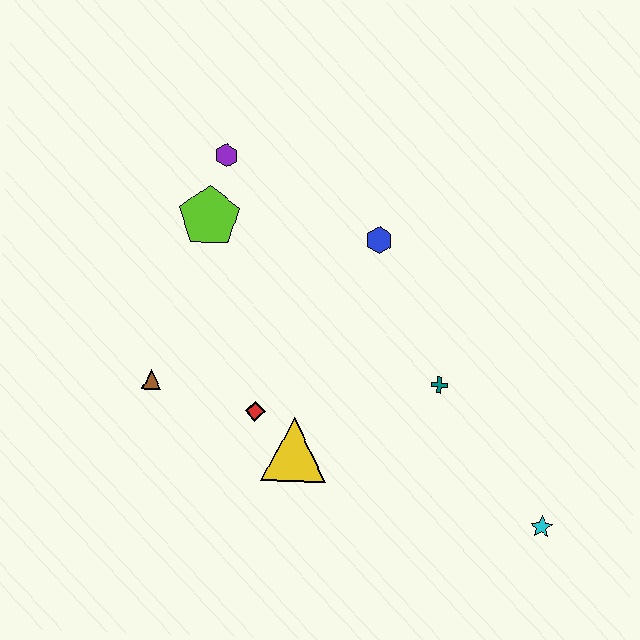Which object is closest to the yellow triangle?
The red diamond is closest to the yellow triangle.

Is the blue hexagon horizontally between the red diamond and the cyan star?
Yes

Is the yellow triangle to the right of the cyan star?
No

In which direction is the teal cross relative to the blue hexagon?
The teal cross is below the blue hexagon.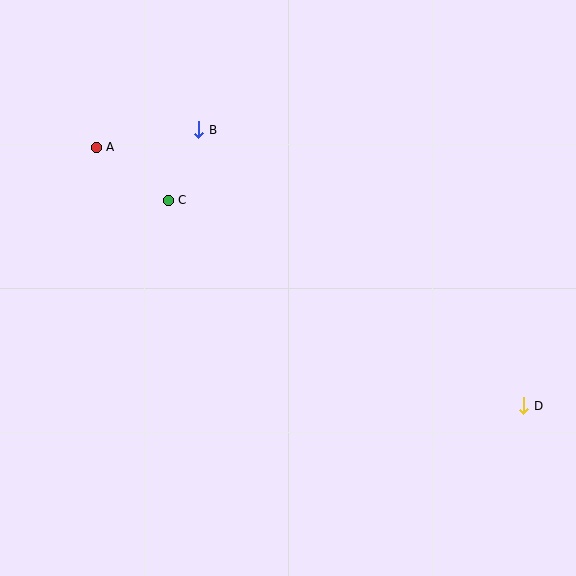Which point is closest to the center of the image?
Point C at (168, 200) is closest to the center.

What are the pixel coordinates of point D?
Point D is at (524, 406).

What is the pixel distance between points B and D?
The distance between B and D is 427 pixels.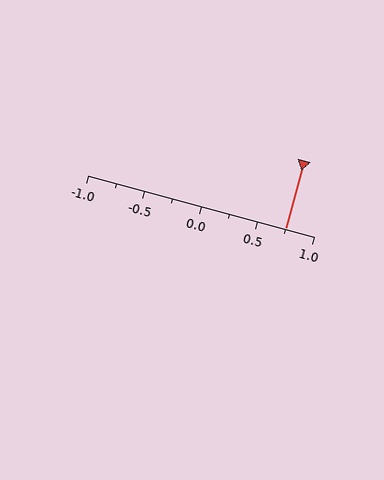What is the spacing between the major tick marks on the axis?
The major ticks are spaced 0.5 apart.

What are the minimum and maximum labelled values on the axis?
The axis runs from -1.0 to 1.0.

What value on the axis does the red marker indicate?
The marker indicates approximately 0.75.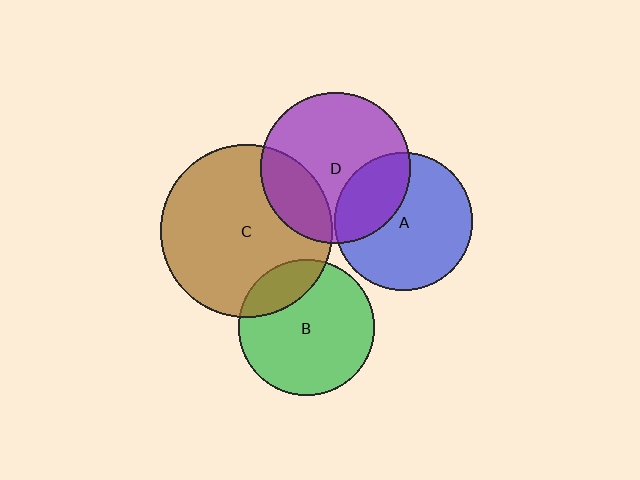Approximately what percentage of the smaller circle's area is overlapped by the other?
Approximately 20%.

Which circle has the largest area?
Circle C (brown).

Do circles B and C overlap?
Yes.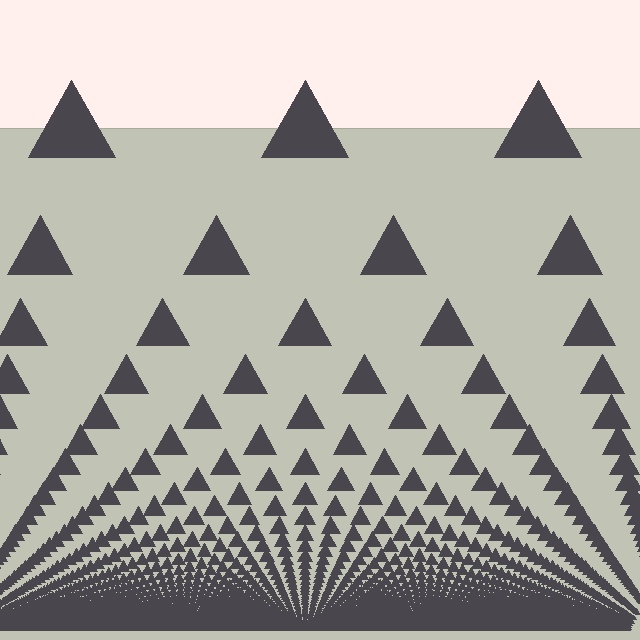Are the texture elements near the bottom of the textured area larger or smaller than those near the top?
Smaller. The gradient is inverted — elements near the bottom are smaller and denser.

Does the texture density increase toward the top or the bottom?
Density increases toward the bottom.